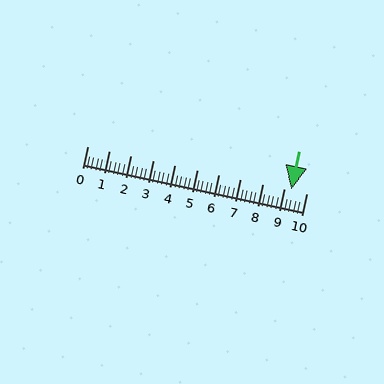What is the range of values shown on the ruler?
The ruler shows values from 0 to 10.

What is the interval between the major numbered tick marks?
The major tick marks are spaced 1 units apart.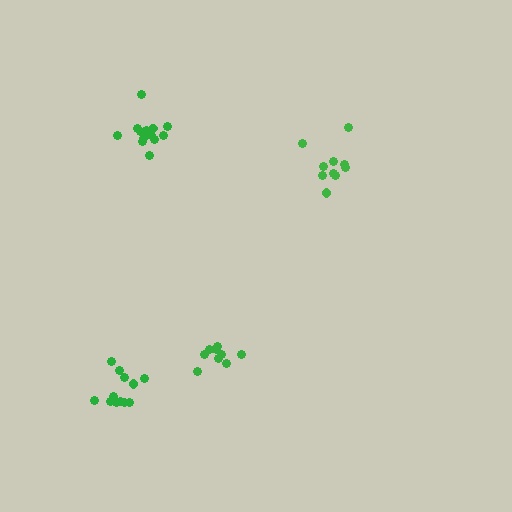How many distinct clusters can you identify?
There are 4 distinct clusters.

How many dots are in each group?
Group 1: 10 dots, Group 2: 14 dots, Group 3: 9 dots, Group 4: 12 dots (45 total).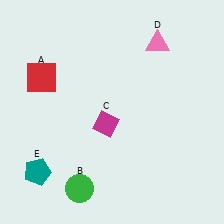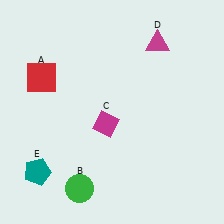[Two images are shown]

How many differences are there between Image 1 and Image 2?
There is 1 difference between the two images.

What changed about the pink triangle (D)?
In Image 1, D is pink. In Image 2, it changed to magenta.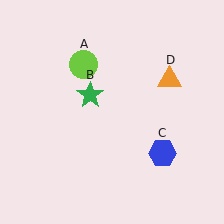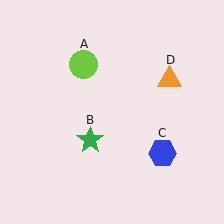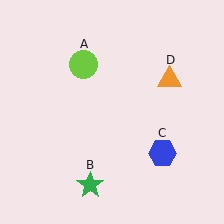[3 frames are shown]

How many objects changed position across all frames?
1 object changed position: green star (object B).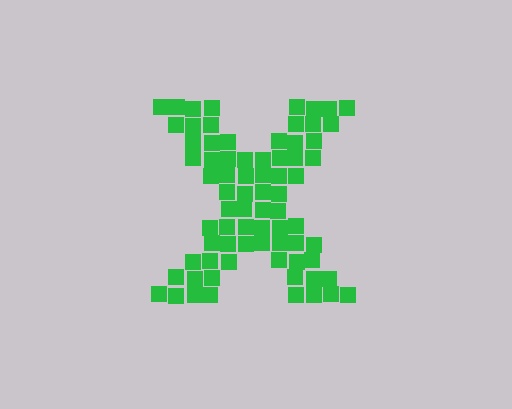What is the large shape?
The large shape is the letter X.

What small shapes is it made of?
It is made of small squares.